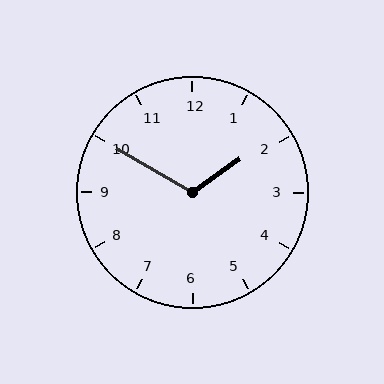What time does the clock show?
1:50.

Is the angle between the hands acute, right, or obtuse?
It is obtuse.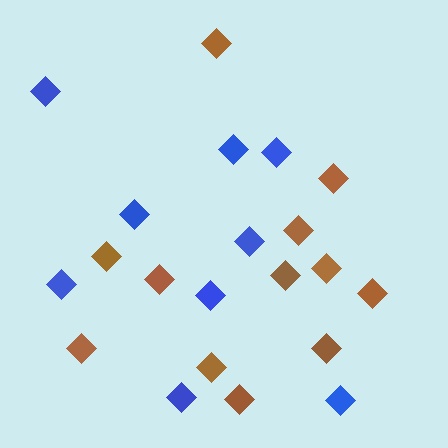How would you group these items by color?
There are 2 groups: one group of blue diamonds (9) and one group of brown diamonds (12).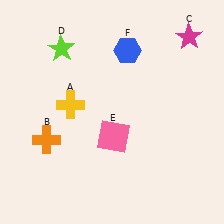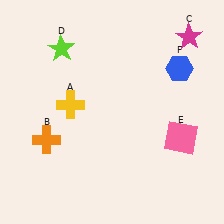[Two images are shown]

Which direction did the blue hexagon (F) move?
The blue hexagon (F) moved right.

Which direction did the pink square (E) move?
The pink square (E) moved right.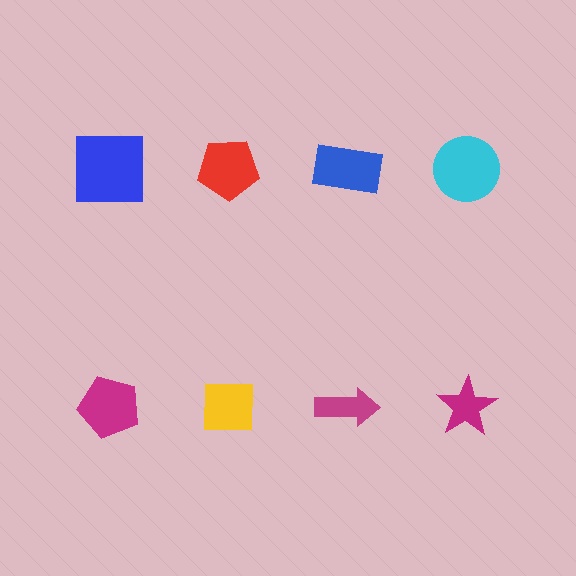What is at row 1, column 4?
A cyan circle.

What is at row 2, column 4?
A magenta star.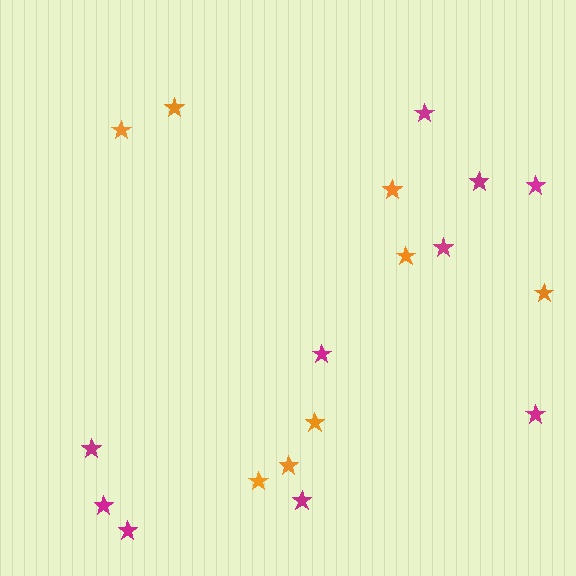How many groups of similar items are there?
There are 2 groups: one group of magenta stars (10) and one group of orange stars (8).